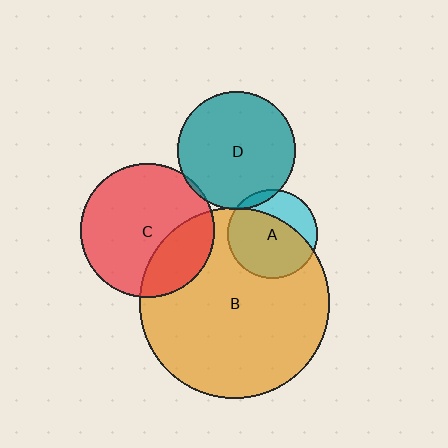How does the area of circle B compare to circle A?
Approximately 4.5 times.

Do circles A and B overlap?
Yes.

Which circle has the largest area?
Circle B (orange).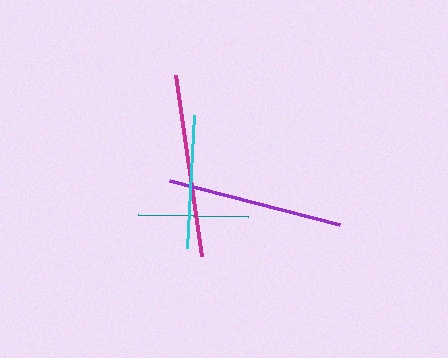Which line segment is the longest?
The magenta line is the longest at approximately 182 pixels.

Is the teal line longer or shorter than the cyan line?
The cyan line is longer than the teal line.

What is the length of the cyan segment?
The cyan segment is approximately 133 pixels long.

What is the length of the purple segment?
The purple segment is approximately 175 pixels long.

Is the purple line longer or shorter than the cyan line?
The purple line is longer than the cyan line.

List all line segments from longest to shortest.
From longest to shortest: magenta, purple, cyan, teal.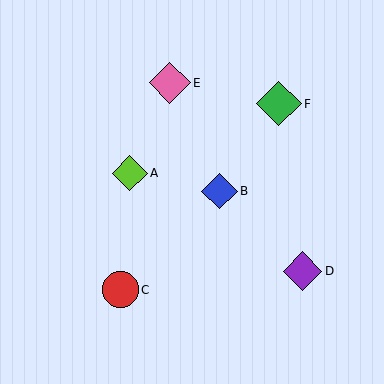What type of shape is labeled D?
Shape D is a purple diamond.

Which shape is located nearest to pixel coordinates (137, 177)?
The lime diamond (labeled A) at (130, 173) is nearest to that location.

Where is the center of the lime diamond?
The center of the lime diamond is at (130, 173).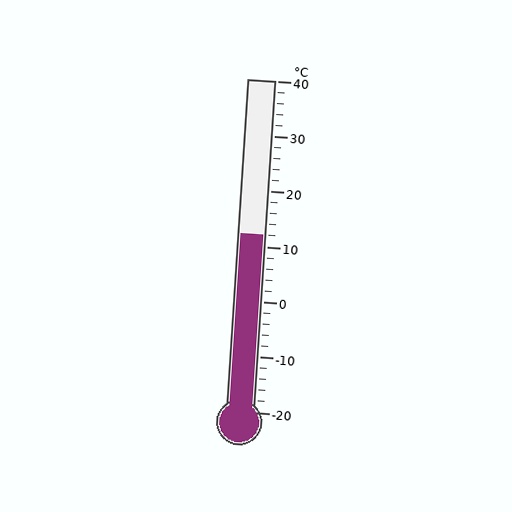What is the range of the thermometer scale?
The thermometer scale ranges from -20°C to 40°C.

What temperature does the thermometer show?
The thermometer shows approximately 12°C.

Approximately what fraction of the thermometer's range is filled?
The thermometer is filled to approximately 55% of its range.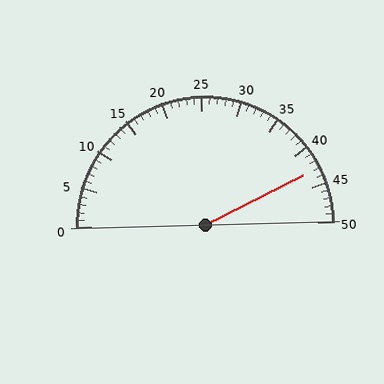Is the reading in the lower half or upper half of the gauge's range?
The reading is in the upper half of the range (0 to 50).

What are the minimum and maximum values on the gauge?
The gauge ranges from 0 to 50.